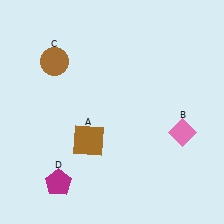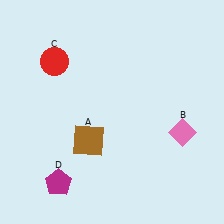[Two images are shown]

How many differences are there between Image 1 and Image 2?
There is 1 difference between the two images.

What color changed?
The circle (C) changed from brown in Image 1 to red in Image 2.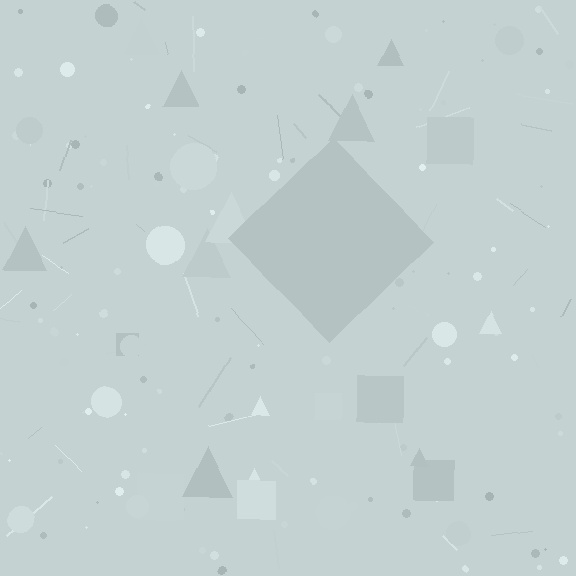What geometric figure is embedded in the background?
A diamond is embedded in the background.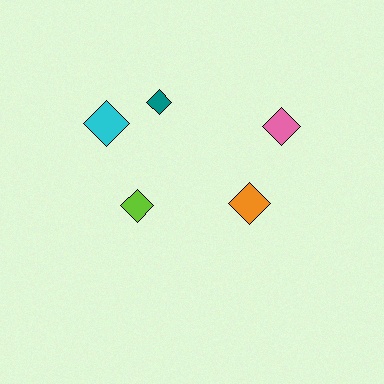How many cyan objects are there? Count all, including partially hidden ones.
There is 1 cyan object.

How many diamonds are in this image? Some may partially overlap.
There are 5 diamonds.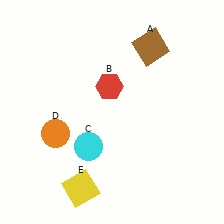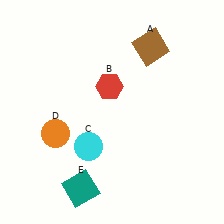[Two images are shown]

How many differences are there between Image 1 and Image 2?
There is 1 difference between the two images.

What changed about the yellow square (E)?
In Image 1, E is yellow. In Image 2, it changed to teal.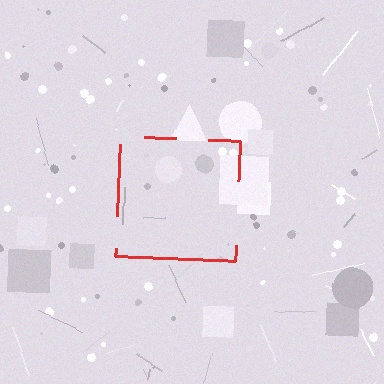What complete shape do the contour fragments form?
The contour fragments form a square.